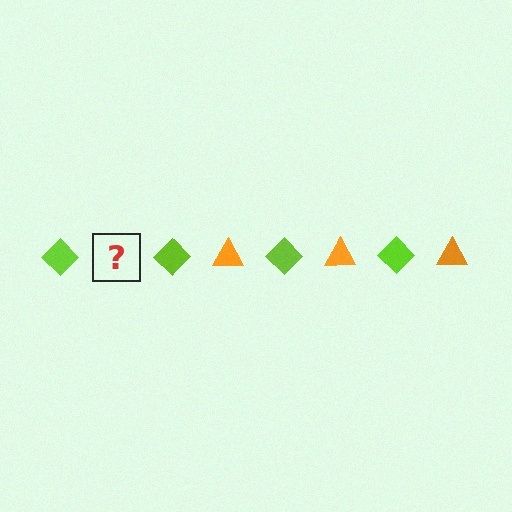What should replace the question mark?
The question mark should be replaced with an orange triangle.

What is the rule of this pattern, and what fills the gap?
The rule is that the pattern alternates between lime diamond and orange triangle. The gap should be filled with an orange triangle.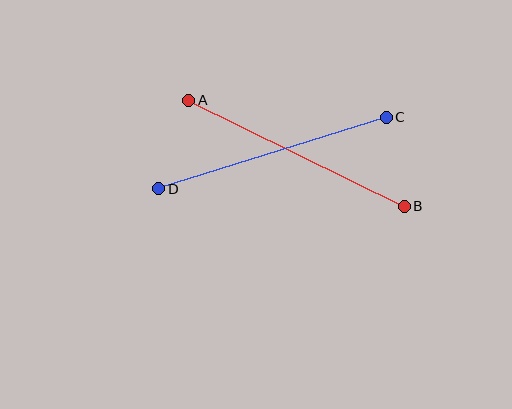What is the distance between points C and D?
The distance is approximately 238 pixels.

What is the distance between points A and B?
The distance is approximately 240 pixels.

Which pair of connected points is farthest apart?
Points A and B are farthest apart.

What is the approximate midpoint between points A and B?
The midpoint is at approximately (297, 153) pixels.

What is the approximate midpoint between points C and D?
The midpoint is at approximately (272, 153) pixels.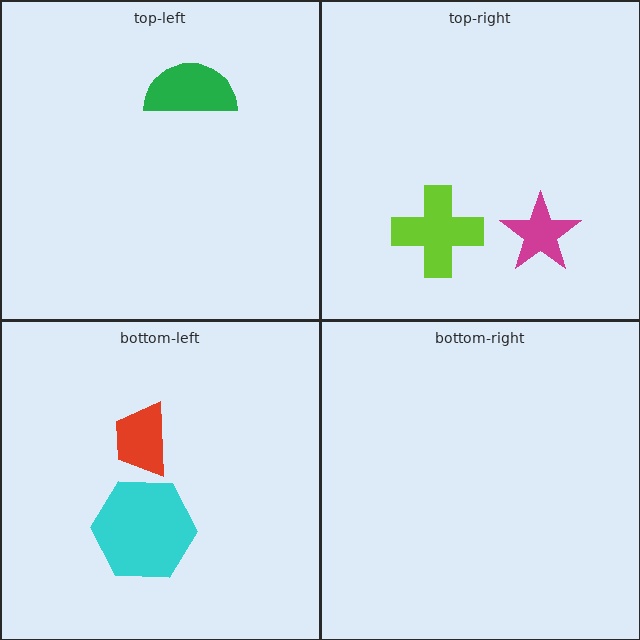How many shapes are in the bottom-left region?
2.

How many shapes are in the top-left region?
1.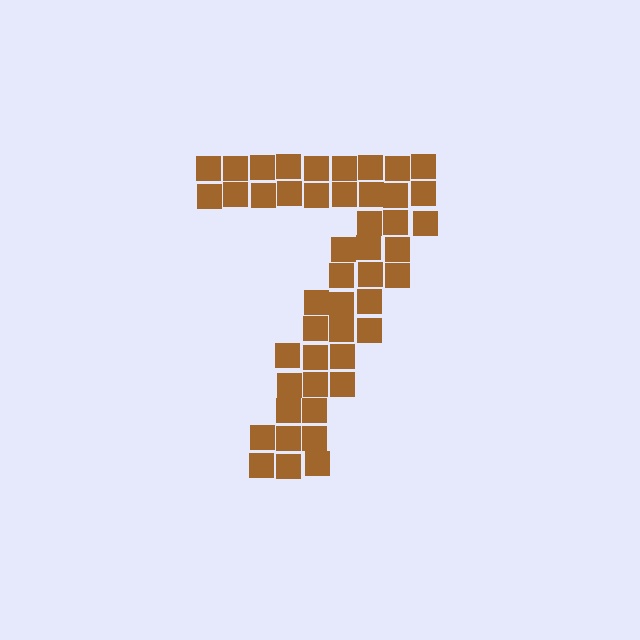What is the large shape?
The large shape is the digit 7.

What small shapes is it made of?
It is made of small squares.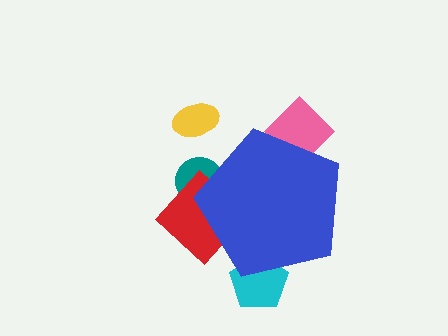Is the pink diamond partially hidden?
Yes, the pink diamond is partially hidden behind the blue pentagon.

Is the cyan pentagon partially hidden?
Yes, the cyan pentagon is partially hidden behind the blue pentagon.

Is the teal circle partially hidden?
Yes, the teal circle is partially hidden behind the blue pentagon.